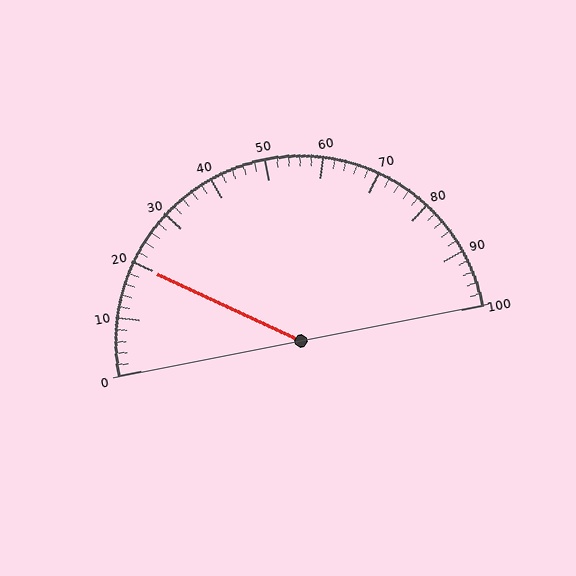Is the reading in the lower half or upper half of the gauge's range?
The reading is in the lower half of the range (0 to 100).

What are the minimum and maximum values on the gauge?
The gauge ranges from 0 to 100.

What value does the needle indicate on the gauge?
The needle indicates approximately 20.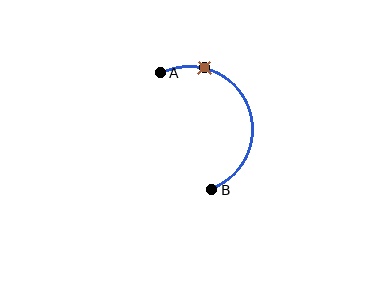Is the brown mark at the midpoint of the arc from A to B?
No. The brown mark lies on the arc but is closer to endpoint A. The arc midpoint would be at the point on the curve equidistant along the arc from both A and B.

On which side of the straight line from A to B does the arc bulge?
The arc bulges to the right of the straight line connecting A and B.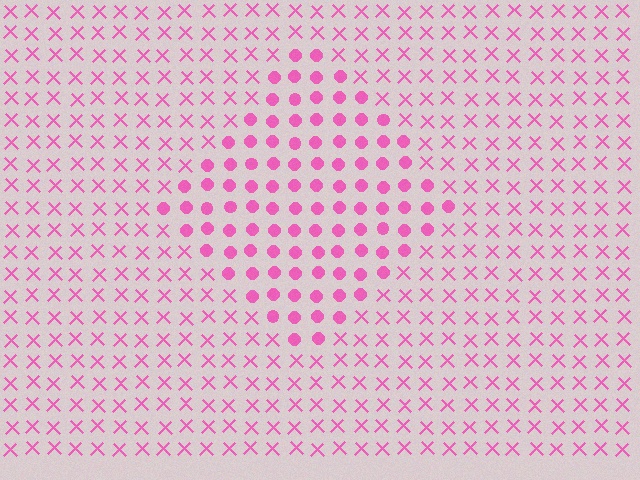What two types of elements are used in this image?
The image uses circles inside the diamond region and X marks outside it.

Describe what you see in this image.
The image is filled with small pink elements arranged in a uniform grid. A diamond-shaped region contains circles, while the surrounding area contains X marks. The boundary is defined purely by the change in element shape.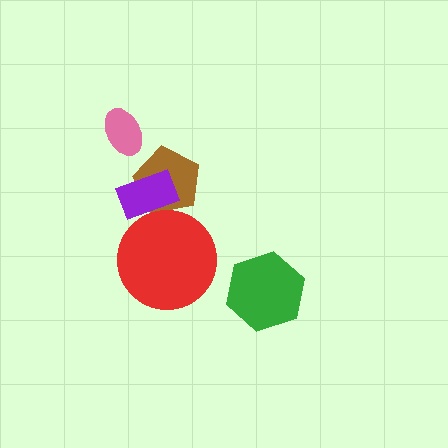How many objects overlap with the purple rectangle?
2 objects overlap with the purple rectangle.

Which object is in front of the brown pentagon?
The purple rectangle is in front of the brown pentagon.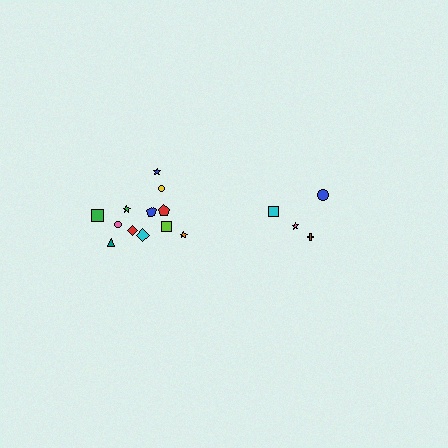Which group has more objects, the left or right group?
The left group.